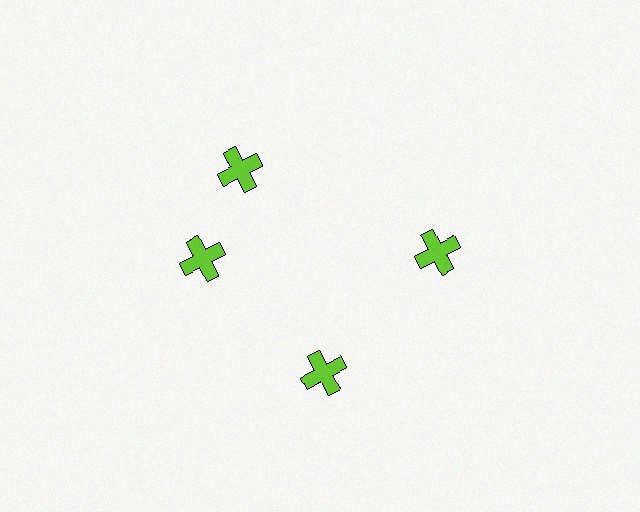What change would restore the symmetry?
The symmetry would be restored by rotating it back into even spacing with its neighbors so that all 4 crosses sit at equal angles and equal distance from the center.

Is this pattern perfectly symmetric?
No. The 4 lime crosses are arranged in a ring, but one element near the 12 o'clock position is rotated out of alignment along the ring, breaking the 4-fold rotational symmetry.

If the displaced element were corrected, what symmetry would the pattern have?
It would have 4-fold rotational symmetry — the pattern would map onto itself every 90 degrees.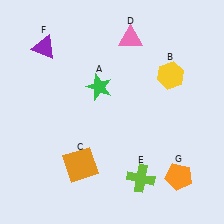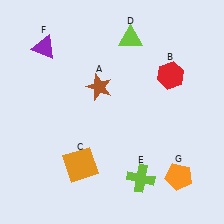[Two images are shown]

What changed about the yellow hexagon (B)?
In Image 1, B is yellow. In Image 2, it changed to red.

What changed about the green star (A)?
In Image 1, A is green. In Image 2, it changed to brown.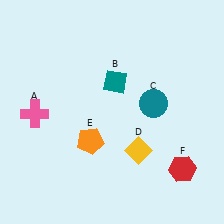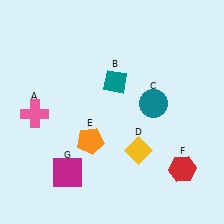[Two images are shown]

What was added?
A magenta square (G) was added in Image 2.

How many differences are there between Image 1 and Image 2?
There is 1 difference between the two images.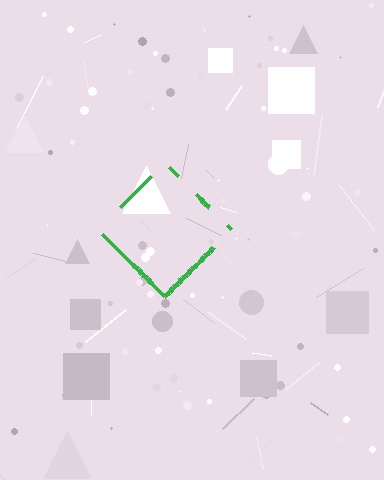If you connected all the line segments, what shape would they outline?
They would outline a diamond.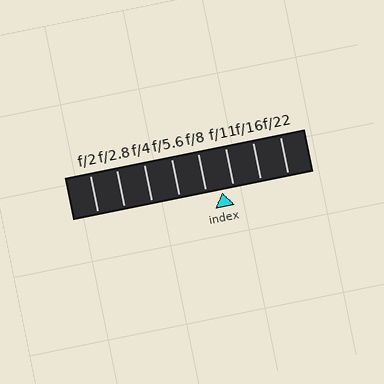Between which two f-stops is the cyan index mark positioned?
The index mark is between f/8 and f/11.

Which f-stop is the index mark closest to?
The index mark is closest to f/11.